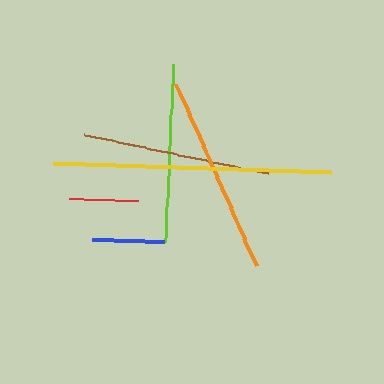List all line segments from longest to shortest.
From longest to shortest: yellow, orange, brown, lime, blue, red.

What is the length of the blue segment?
The blue segment is approximately 72 pixels long.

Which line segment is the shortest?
The red line is the shortest at approximately 69 pixels.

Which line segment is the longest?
The yellow line is the longest at approximately 278 pixels.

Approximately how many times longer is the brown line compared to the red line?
The brown line is approximately 2.7 times the length of the red line.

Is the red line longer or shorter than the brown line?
The brown line is longer than the red line.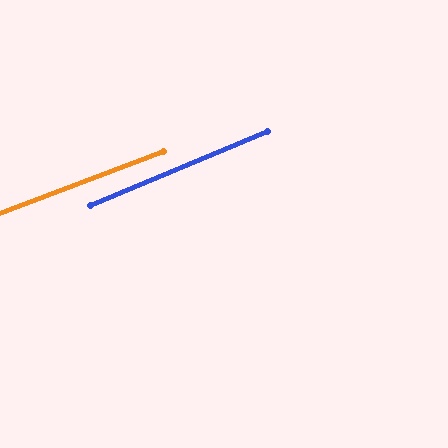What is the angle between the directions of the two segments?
Approximately 2 degrees.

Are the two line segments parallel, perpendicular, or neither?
Parallel — their directions differ by only 2.0°.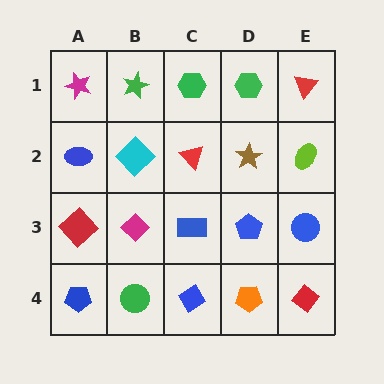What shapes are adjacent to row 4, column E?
A blue circle (row 3, column E), an orange pentagon (row 4, column D).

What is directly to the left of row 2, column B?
A blue ellipse.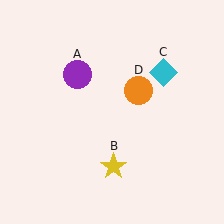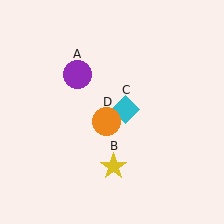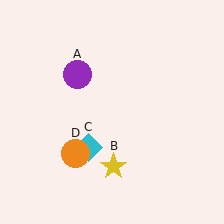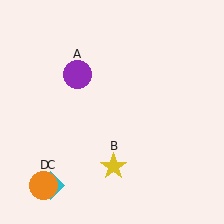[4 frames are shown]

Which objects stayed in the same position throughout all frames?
Purple circle (object A) and yellow star (object B) remained stationary.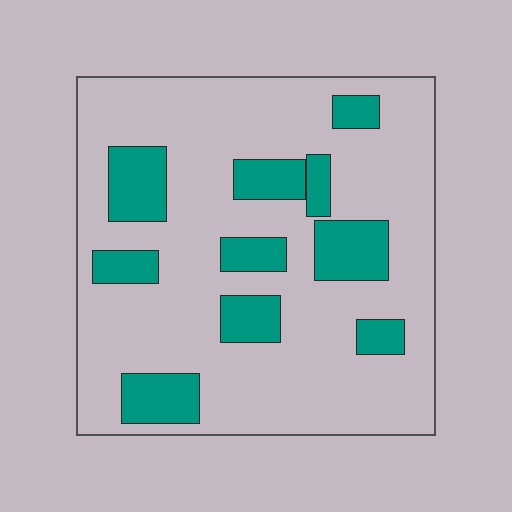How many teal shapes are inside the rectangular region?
10.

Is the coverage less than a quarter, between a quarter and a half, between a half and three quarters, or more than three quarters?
Less than a quarter.